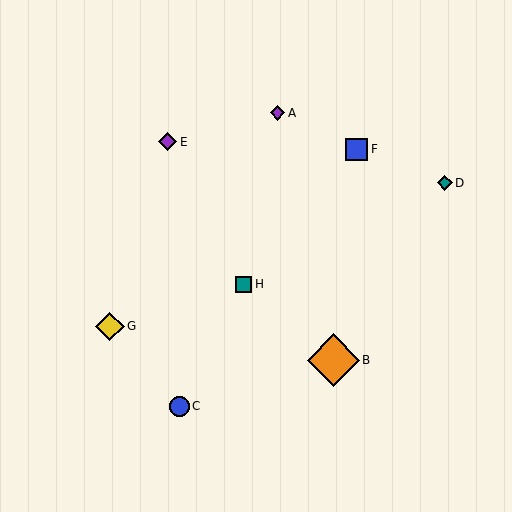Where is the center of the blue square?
The center of the blue square is at (357, 149).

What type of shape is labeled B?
Shape B is an orange diamond.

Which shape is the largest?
The orange diamond (labeled B) is the largest.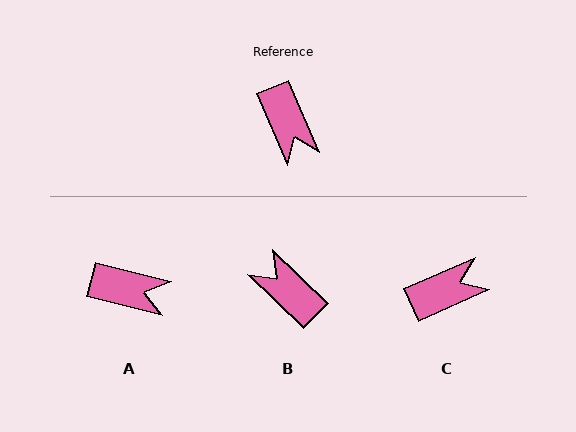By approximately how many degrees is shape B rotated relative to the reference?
Approximately 157 degrees clockwise.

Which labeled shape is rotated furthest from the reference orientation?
B, about 157 degrees away.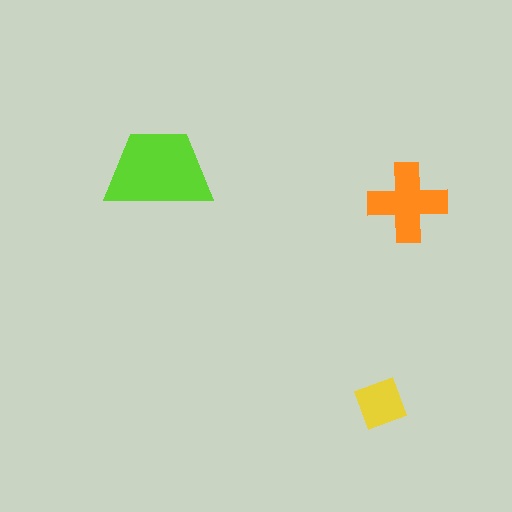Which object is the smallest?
The yellow square.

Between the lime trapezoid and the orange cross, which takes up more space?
The lime trapezoid.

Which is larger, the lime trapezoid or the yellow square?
The lime trapezoid.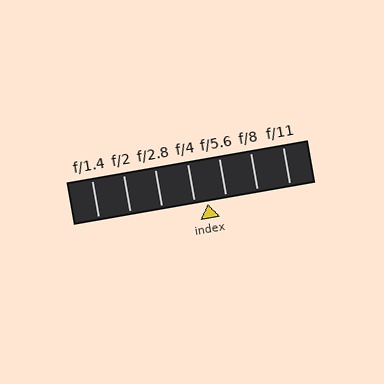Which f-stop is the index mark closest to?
The index mark is closest to f/4.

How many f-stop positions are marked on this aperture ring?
There are 7 f-stop positions marked.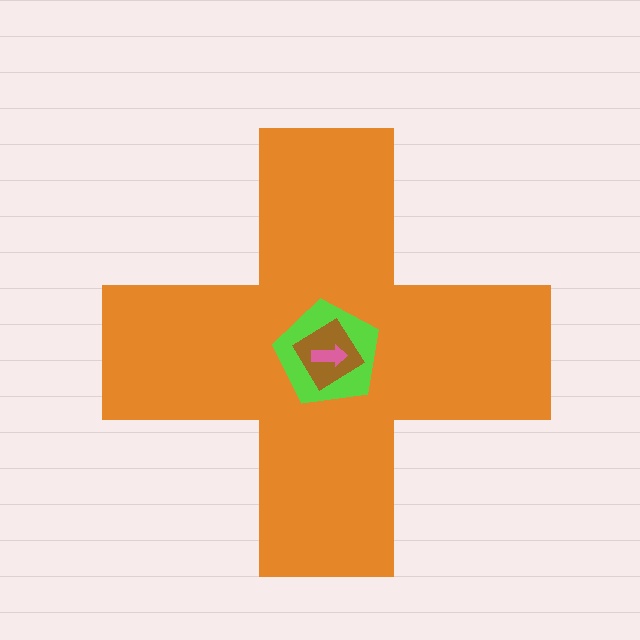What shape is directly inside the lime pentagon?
The brown diamond.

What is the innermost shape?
The pink arrow.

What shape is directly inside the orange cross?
The lime pentagon.